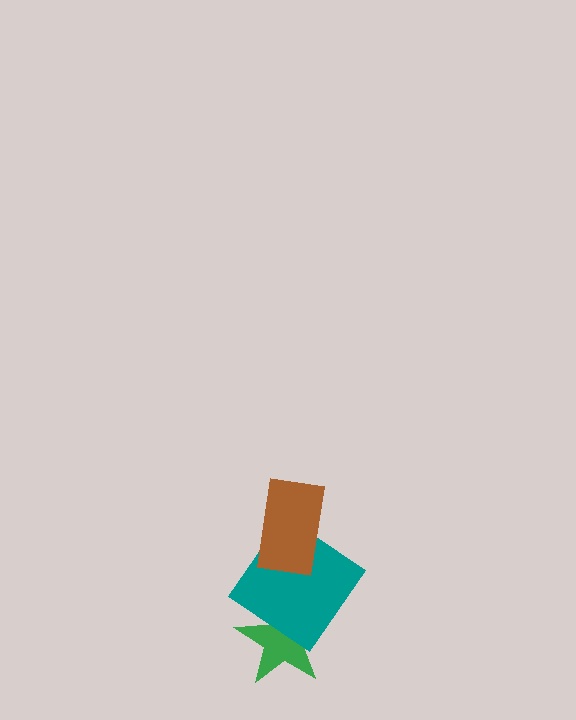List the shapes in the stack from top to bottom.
From top to bottom: the brown rectangle, the teal diamond, the green star.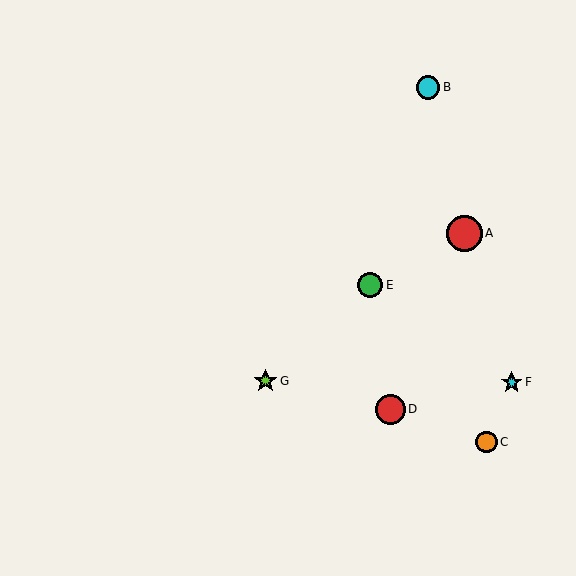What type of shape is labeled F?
Shape F is a cyan star.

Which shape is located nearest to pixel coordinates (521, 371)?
The cyan star (labeled F) at (512, 382) is nearest to that location.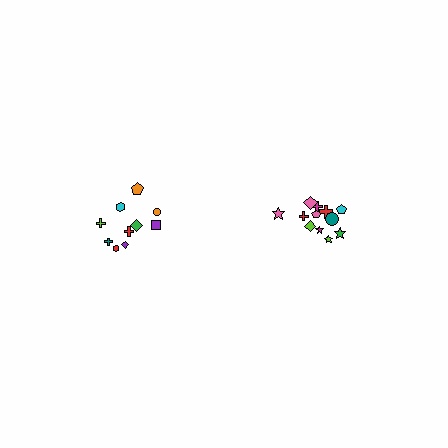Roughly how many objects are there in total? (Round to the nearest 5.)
Roughly 20 objects in total.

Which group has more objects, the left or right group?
The right group.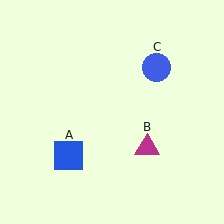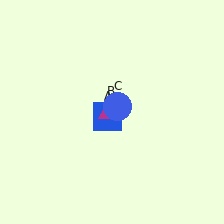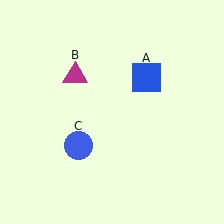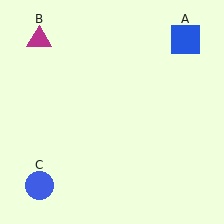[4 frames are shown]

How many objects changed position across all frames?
3 objects changed position: blue square (object A), magenta triangle (object B), blue circle (object C).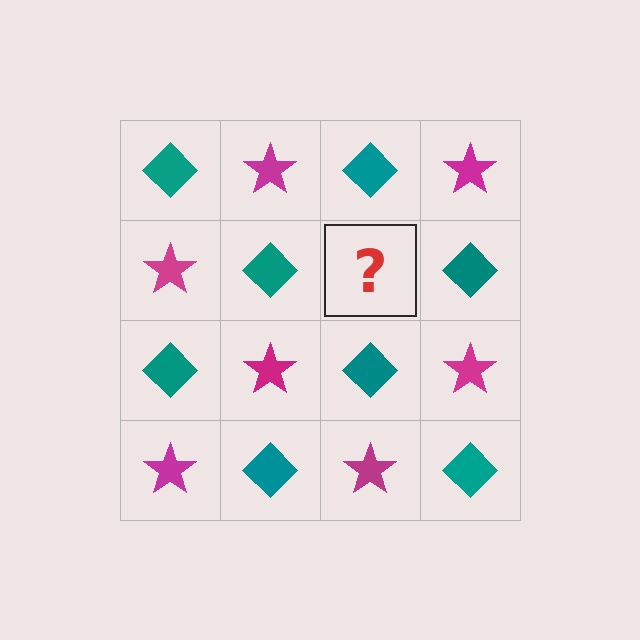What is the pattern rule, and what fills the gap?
The rule is that it alternates teal diamond and magenta star in a checkerboard pattern. The gap should be filled with a magenta star.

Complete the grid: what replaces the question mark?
The question mark should be replaced with a magenta star.